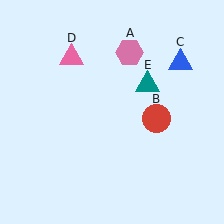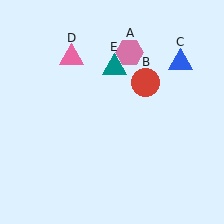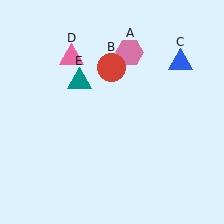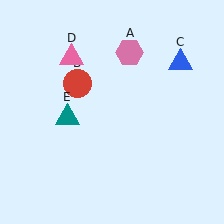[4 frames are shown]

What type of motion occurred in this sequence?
The red circle (object B), teal triangle (object E) rotated counterclockwise around the center of the scene.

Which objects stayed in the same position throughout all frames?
Pink hexagon (object A) and blue triangle (object C) and pink triangle (object D) remained stationary.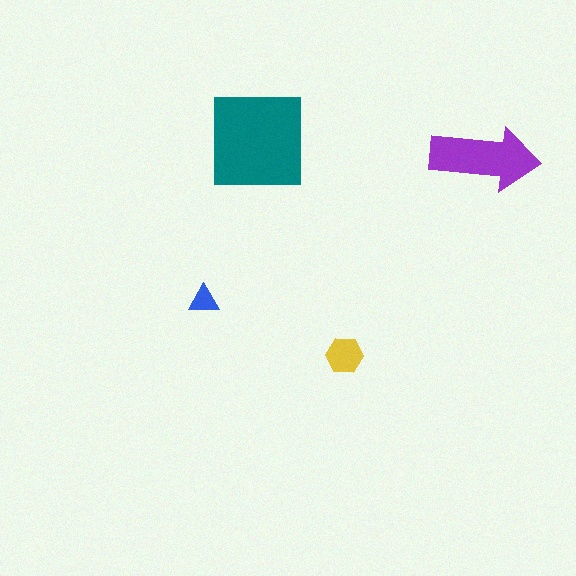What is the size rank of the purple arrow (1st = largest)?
2nd.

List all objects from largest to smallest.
The teal square, the purple arrow, the yellow hexagon, the blue triangle.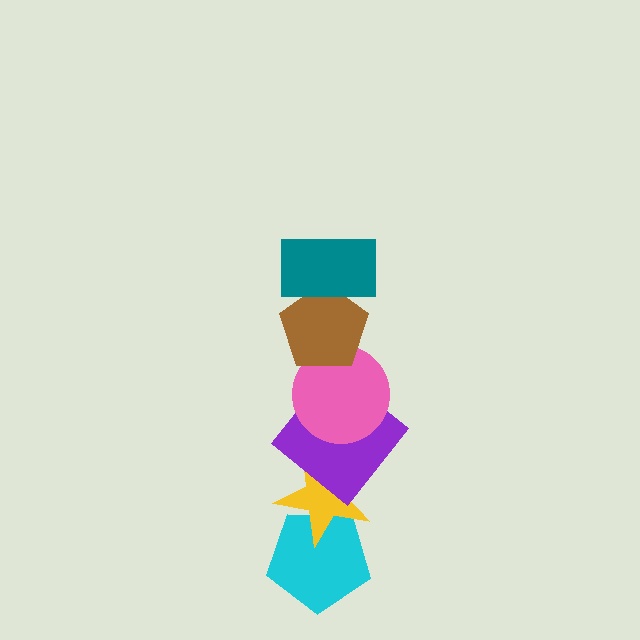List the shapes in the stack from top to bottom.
From top to bottom: the teal rectangle, the brown pentagon, the pink circle, the purple diamond, the yellow star, the cyan pentagon.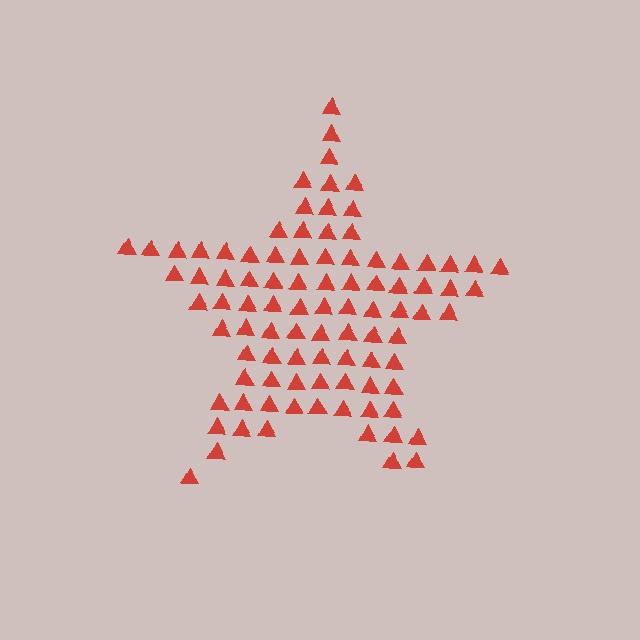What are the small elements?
The small elements are triangles.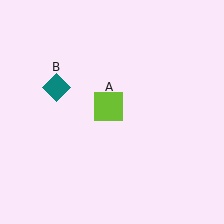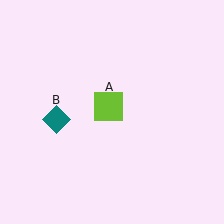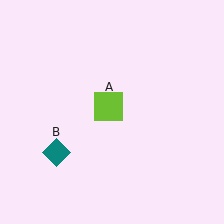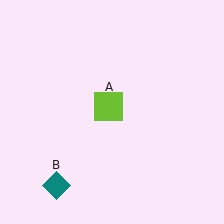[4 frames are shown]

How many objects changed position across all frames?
1 object changed position: teal diamond (object B).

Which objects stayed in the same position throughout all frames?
Lime square (object A) remained stationary.